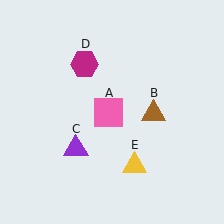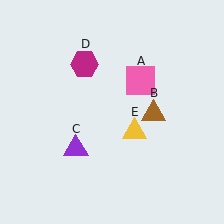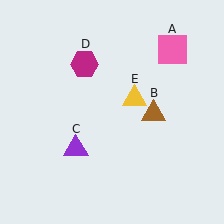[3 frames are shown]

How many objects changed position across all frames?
2 objects changed position: pink square (object A), yellow triangle (object E).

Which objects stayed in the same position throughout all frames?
Brown triangle (object B) and purple triangle (object C) and magenta hexagon (object D) remained stationary.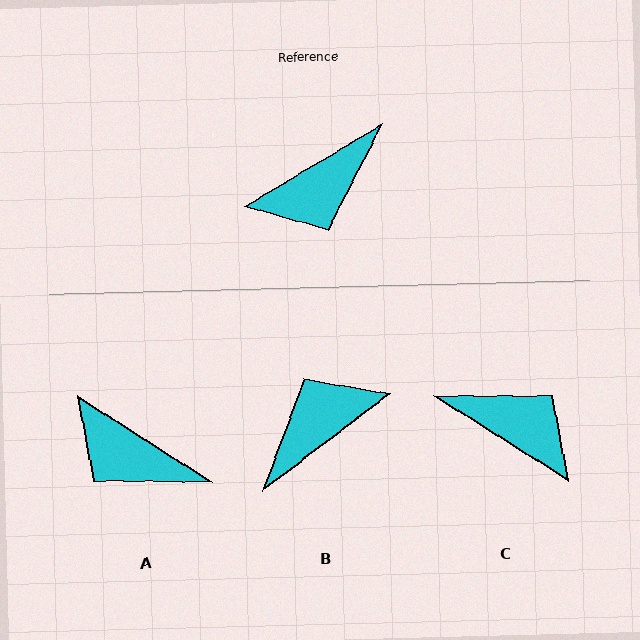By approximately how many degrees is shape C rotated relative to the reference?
Approximately 117 degrees counter-clockwise.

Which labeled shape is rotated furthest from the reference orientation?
B, about 174 degrees away.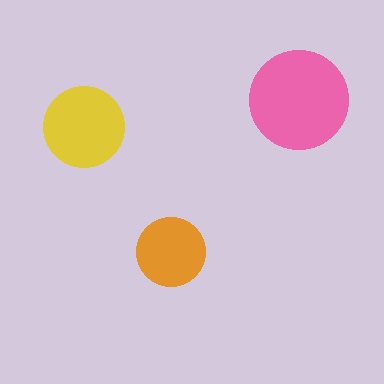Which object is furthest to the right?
The pink circle is rightmost.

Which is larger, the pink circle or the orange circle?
The pink one.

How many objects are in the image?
There are 3 objects in the image.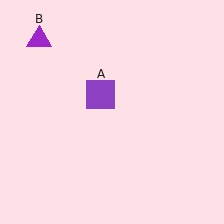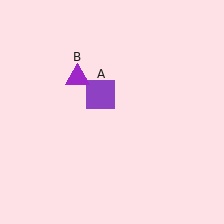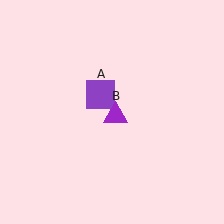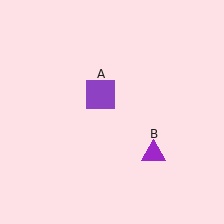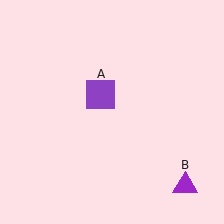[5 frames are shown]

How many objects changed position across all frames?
1 object changed position: purple triangle (object B).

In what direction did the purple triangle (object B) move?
The purple triangle (object B) moved down and to the right.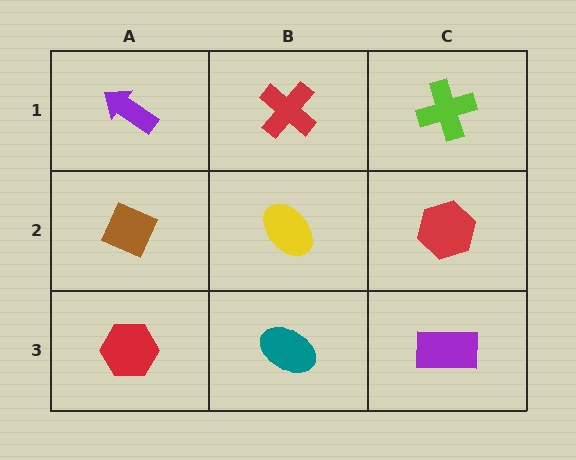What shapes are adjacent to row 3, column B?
A yellow ellipse (row 2, column B), a red hexagon (row 3, column A), a purple rectangle (row 3, column C).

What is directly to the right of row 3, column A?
A teal ellipse.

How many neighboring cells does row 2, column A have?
3.